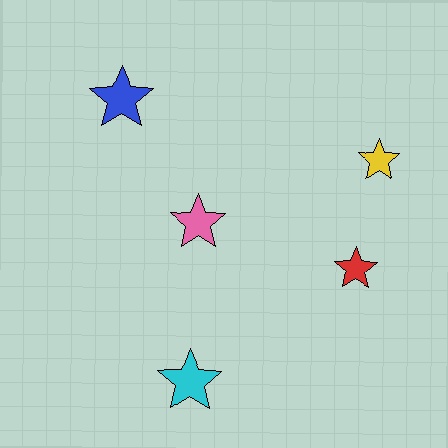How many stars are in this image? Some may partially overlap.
There are 5 stars.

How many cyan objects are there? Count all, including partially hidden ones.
There is 1 cyan object.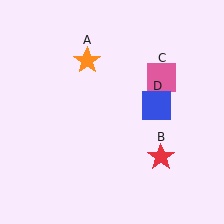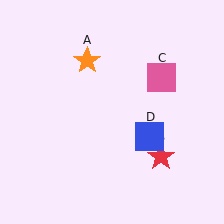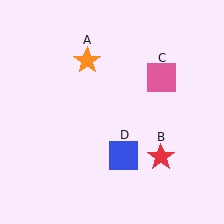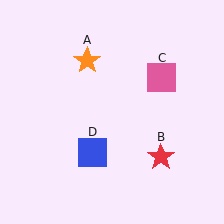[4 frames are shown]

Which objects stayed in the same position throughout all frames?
Orange star (object A) and red star (object B) and pink square (object C) remained stationary.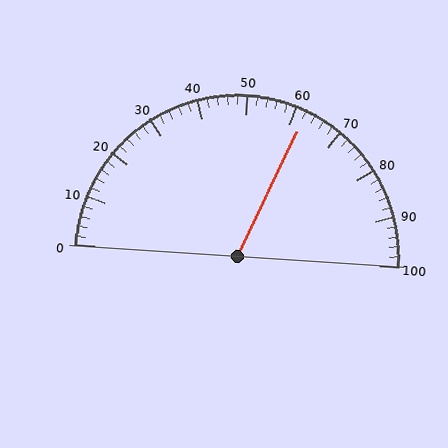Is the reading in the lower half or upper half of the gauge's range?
The reading is in the upper half of the range (0 to 100).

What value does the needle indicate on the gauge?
The needle indicates approximately 62.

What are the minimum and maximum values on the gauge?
The gauge ranges from 0 to 100.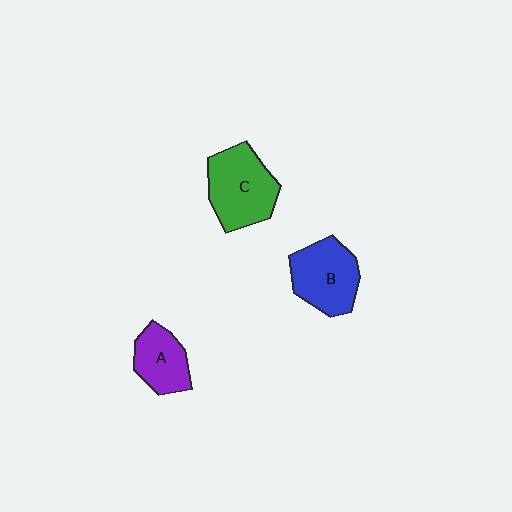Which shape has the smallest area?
Shape A (purple).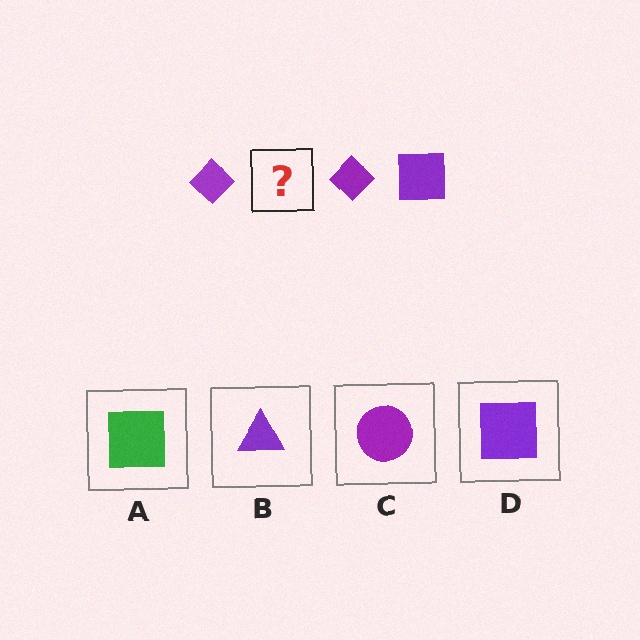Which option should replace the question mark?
Option D.